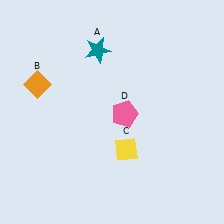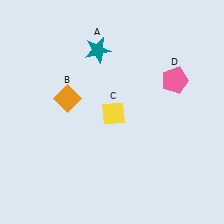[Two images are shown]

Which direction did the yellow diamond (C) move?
The yellow diamond (C) moved up.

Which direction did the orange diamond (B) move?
The orange diamond (B) moved right.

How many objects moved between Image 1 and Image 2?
3 objects moved between the two images.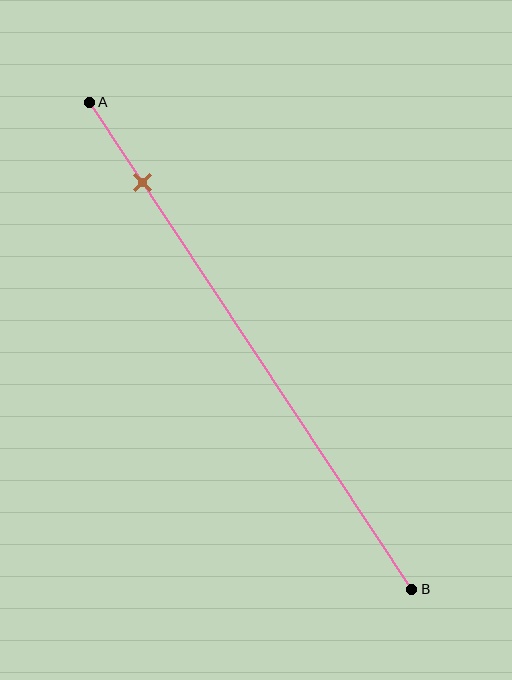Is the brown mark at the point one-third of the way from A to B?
No, the mark is at about 15% from A, not at the 33% one-third point.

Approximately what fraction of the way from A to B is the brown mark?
The brown mark is approximately 15% of the way from A to B.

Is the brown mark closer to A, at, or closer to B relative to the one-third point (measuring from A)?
The brown mark is closer to point A than the one-third point of segment AB.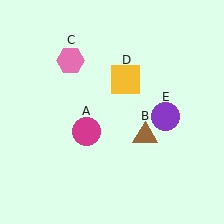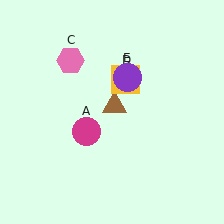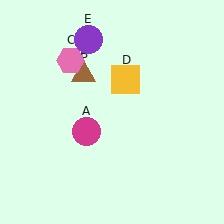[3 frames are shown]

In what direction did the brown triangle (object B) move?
The brown triangle (object B) moved up and to the left.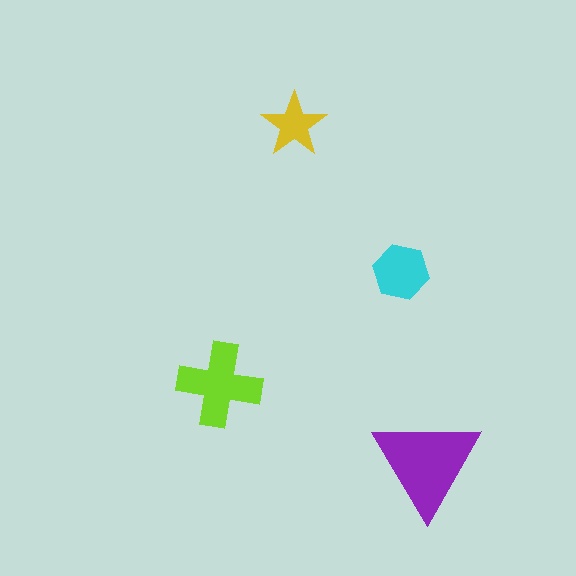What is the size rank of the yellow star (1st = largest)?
4th.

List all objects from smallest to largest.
The yellow star, the cyan hexagon, the lime cross, the purple triangle.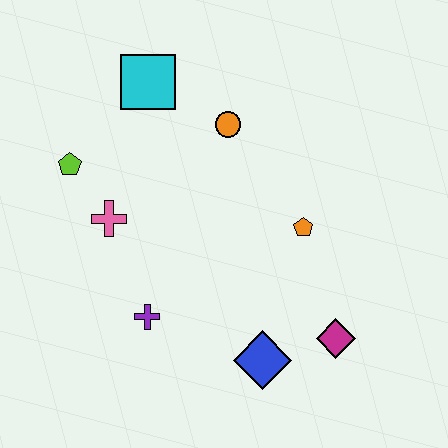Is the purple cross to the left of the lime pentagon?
No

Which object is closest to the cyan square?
The orange circle is closest to the cyan square.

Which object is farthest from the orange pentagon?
The lime pentagon is farthest from the orange pentagon.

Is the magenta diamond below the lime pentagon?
Yes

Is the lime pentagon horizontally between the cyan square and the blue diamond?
No